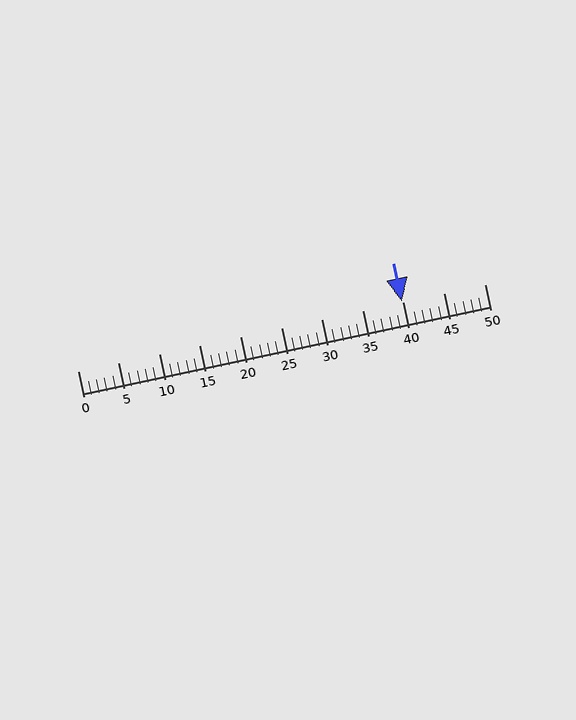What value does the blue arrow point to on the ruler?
The blue arrow points to approximately 40.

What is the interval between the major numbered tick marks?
The major tick marks are spaced 5 units apart.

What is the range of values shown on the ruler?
The ruler shows values from 0 to 50.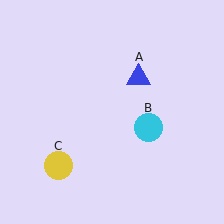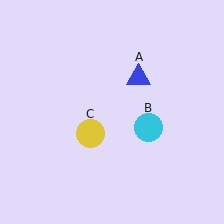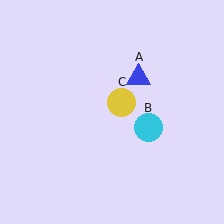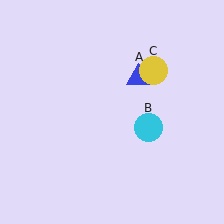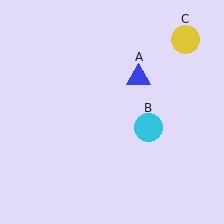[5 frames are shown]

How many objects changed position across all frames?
1 object changed position: yellow circle (object C).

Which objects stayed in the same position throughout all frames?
Blue triangle (object A) and cyan circle (object B) remained stationary.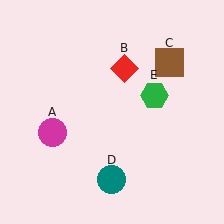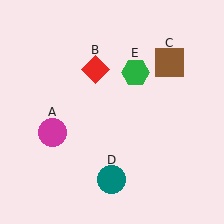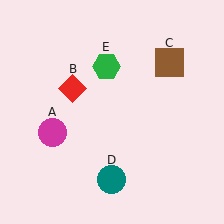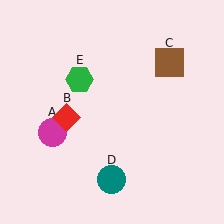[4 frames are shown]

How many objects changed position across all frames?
2 objects changed position: red diamond (object B), green hexagon (object E).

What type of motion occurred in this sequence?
The red diamond (object B), green hexagon (object E) rotated counterclockwise around the center of the scene.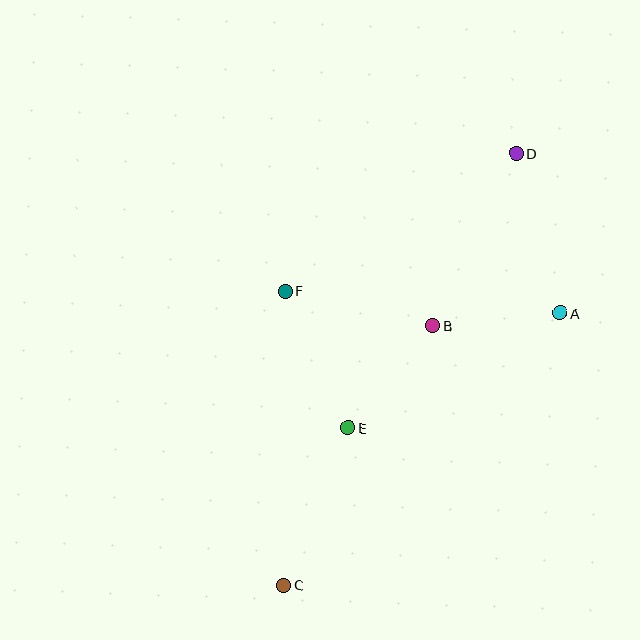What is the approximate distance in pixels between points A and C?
The distance between A and C is approximately 388 pixels.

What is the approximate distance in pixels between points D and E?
The distance between D and E is approximately 322 pixels.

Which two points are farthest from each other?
Points C and D are farthest from each other.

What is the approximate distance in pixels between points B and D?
The distance between B and D is approximately 192 pixels.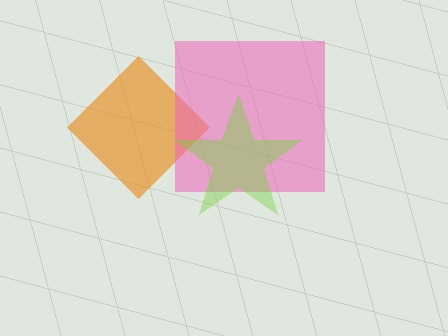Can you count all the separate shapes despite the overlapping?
Yes, there are 3 separate shapes.